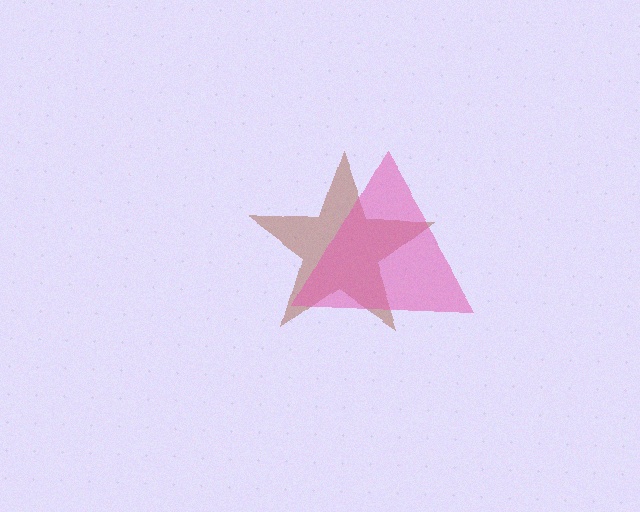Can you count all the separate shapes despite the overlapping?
Yes, there are 2 separate shapes.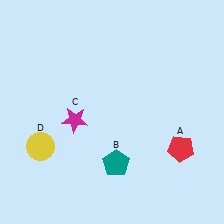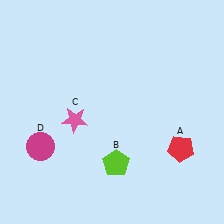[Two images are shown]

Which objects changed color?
B changed from teal to lime. C changed from magenta to pink. D changed from yellow to magenta.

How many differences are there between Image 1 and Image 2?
There are 3 differences between the two images.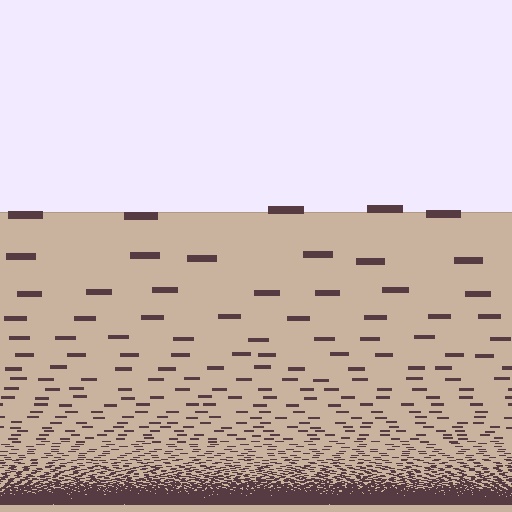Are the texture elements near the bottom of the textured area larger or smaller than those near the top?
Smaller. The gradient is inverted — elements near the bottom are smaller and denser.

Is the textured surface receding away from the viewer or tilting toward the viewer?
The surface appears to tilt toward the viewer. Texture elements get larger and sparser toward the top.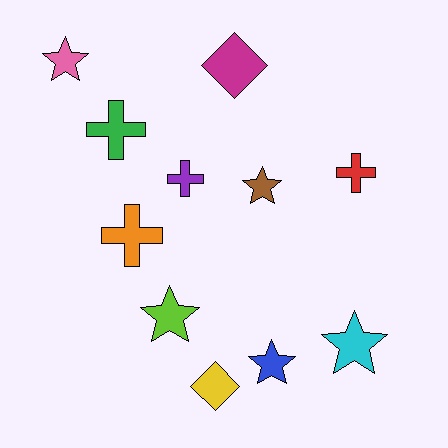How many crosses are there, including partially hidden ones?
There are 4 crosses.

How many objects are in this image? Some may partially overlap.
There are 11 objects.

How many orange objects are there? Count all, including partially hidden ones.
There is 1 orange object.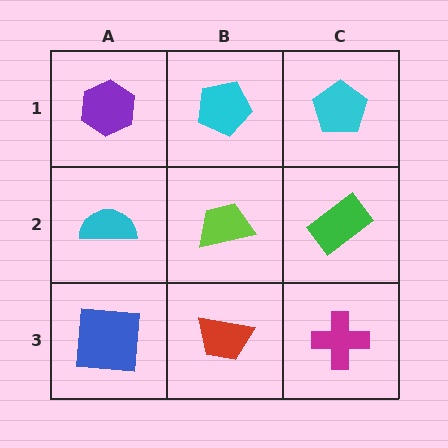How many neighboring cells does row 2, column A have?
3.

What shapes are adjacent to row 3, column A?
A cyan semicircle (row 2, column A), a red trapezoid (row 3, column B).